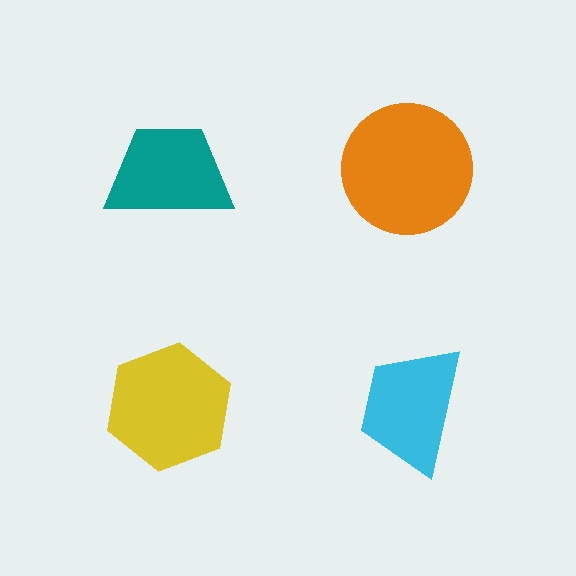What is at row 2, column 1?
A yellow hexagon.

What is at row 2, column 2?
A cyan trapezoid.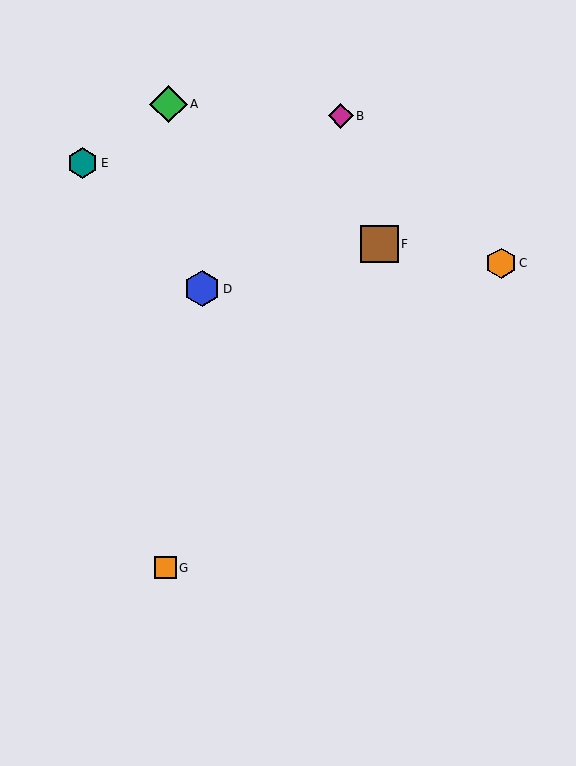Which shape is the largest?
The brown square (labeled F) is the largest.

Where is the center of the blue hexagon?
The center of the blue hexagon is at (202, 289).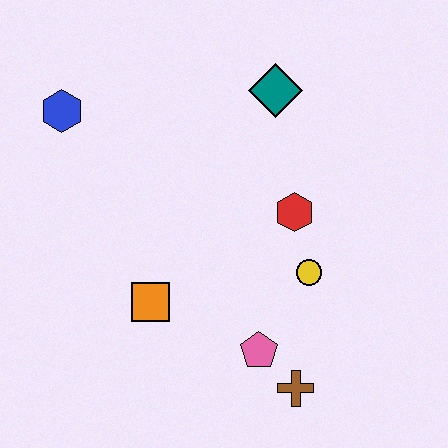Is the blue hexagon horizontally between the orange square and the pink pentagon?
No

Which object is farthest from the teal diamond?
The brown cross is farthest from the teal diamond.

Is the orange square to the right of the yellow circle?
No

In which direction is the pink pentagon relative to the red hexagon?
The pink pentagon is below the red hexagon.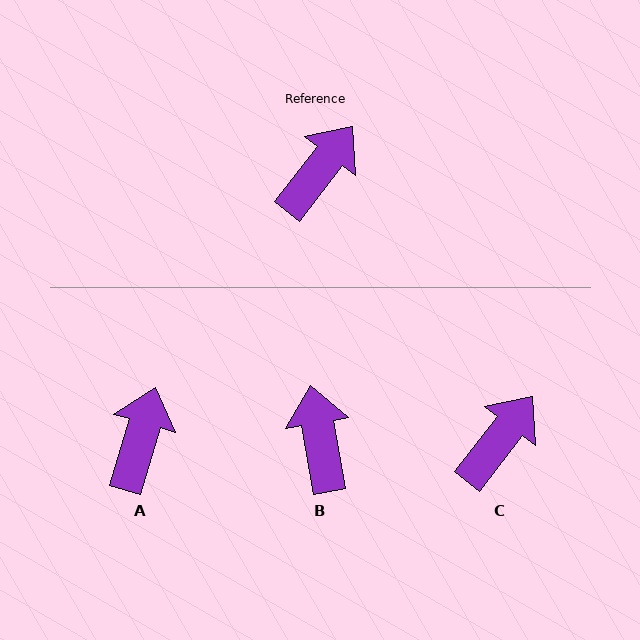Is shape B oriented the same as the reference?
No, it is off by about 48 degrees.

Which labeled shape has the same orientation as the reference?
C.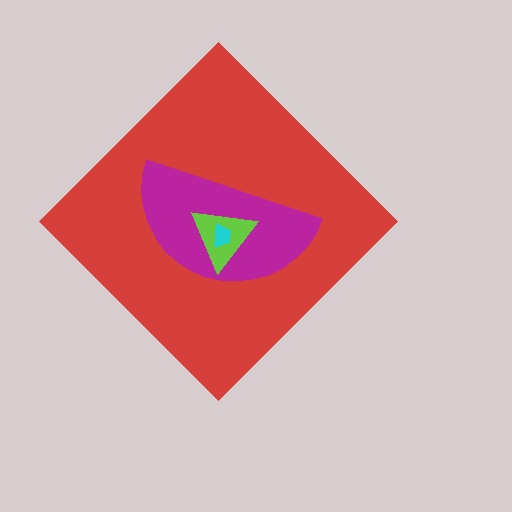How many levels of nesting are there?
4.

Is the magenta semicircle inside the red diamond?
Yes.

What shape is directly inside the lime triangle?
The cyan trapezoid.